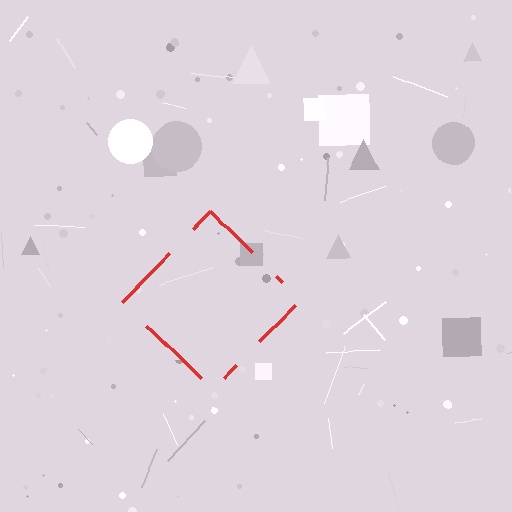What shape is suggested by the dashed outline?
The dashed outline suggests a diamond.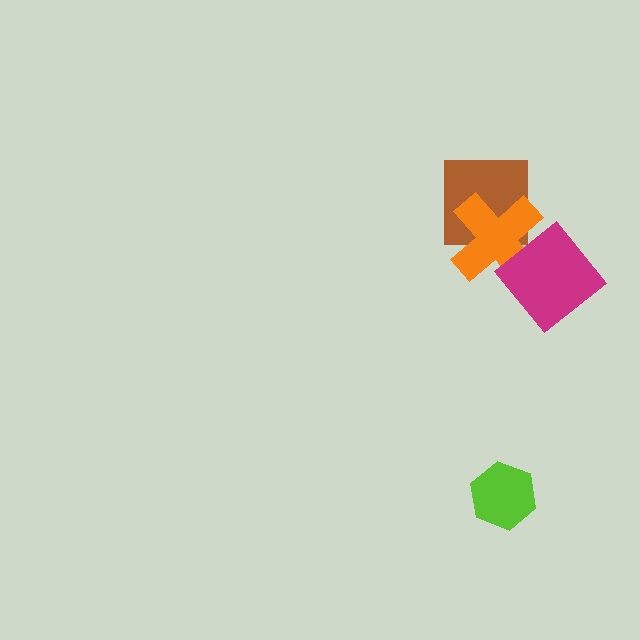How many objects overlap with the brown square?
1 object overlaps with the brown square.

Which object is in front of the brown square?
The orange cross is in front of the brown square.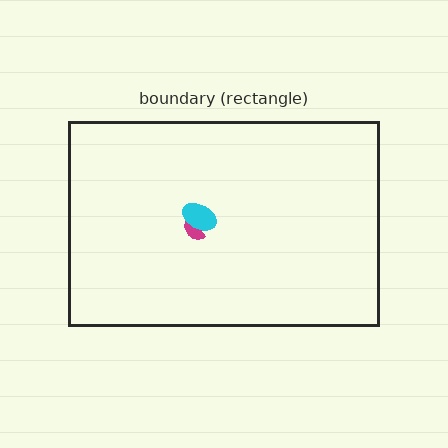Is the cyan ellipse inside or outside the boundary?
Inside.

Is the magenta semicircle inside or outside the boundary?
Inside.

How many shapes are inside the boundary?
2 inside, 0 outside.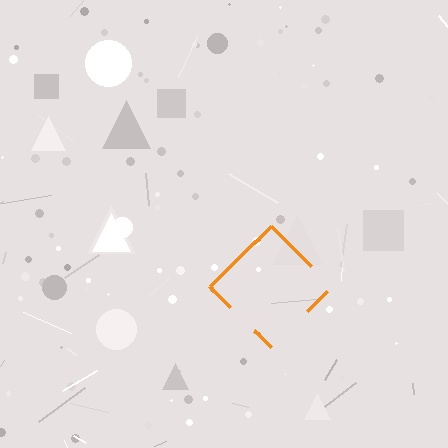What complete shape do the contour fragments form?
The contour fragments form a diamond.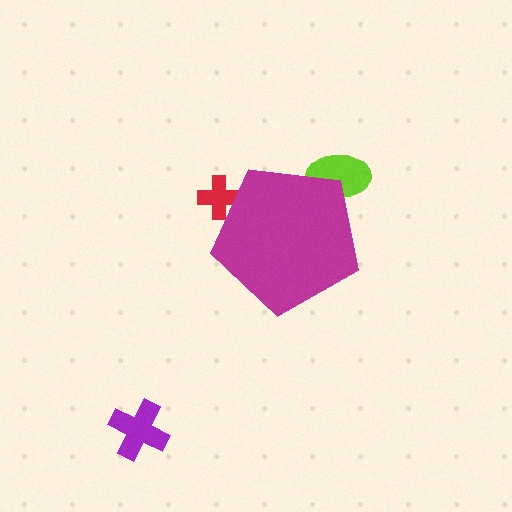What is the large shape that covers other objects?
A magenta pentagon.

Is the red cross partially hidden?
Yes, the red cross is partially hidden behind the magenta pentagon.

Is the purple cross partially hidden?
No, the purple cross is fully visible.